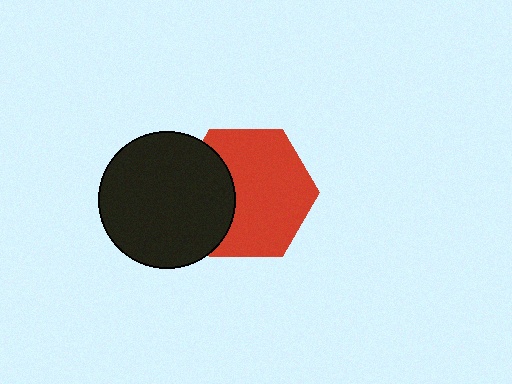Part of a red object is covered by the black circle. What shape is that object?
It is a hexagon.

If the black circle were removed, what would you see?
You would see the complete red hexagon.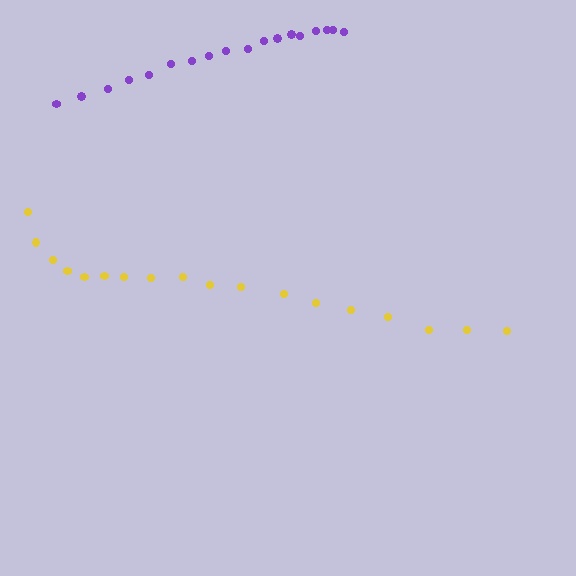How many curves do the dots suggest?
There are 2 distinct paths.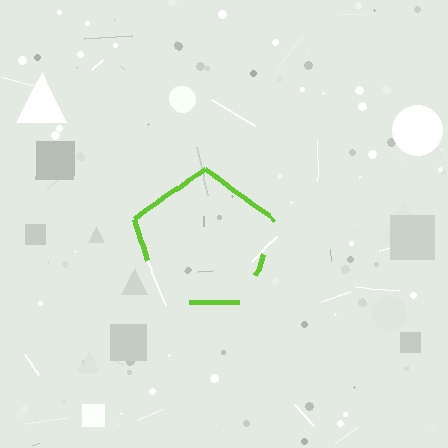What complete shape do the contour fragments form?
The contour fragments form a pentagon.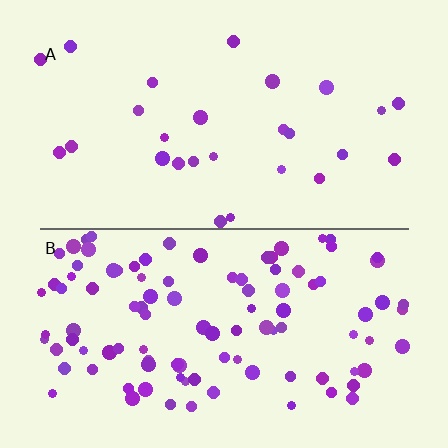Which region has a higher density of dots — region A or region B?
B (the bottom).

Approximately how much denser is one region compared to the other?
Approximately 3.8× — region B over region A.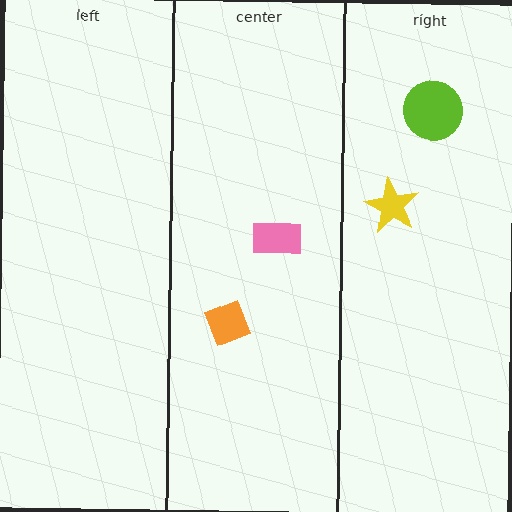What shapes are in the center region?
The orange diamond, the pink rectangle.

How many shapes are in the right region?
2.